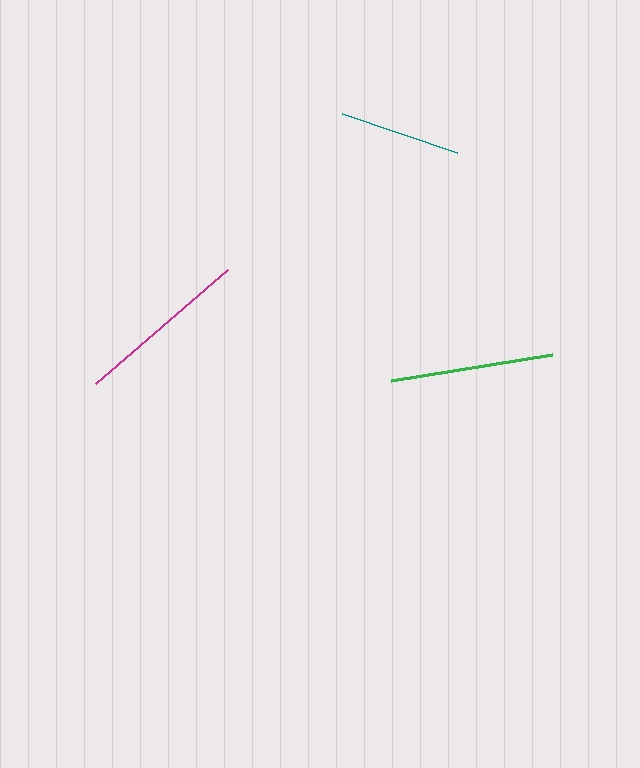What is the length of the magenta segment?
The magenta segment is approximately 175 pixels long.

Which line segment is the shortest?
The teal line is the shortest at approximately 121 pixels.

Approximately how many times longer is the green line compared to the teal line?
The green line is approximately 1.3 times the length of the teal line.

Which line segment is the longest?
The magenta line is the longest at approximately 175 pixels.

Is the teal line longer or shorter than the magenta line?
The magenta line is longer than the teal line.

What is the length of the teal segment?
The teal segment is approximately 121 pixels long.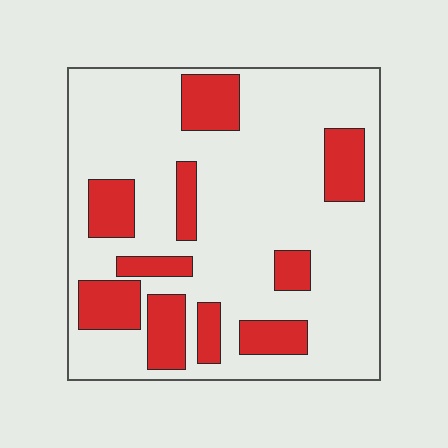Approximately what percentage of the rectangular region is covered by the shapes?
Approximately 25%.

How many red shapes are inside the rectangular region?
10.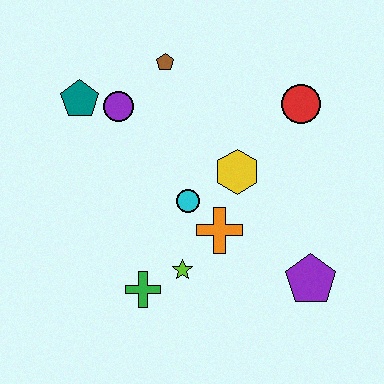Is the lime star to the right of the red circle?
No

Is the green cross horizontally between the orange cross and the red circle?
No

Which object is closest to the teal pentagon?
The purple circle is closest to the teal pentagon.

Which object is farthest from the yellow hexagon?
The teal pentagon is farthest from the yellow hexagon.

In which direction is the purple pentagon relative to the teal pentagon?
The purple pentagon is to the right of the teal pentagon.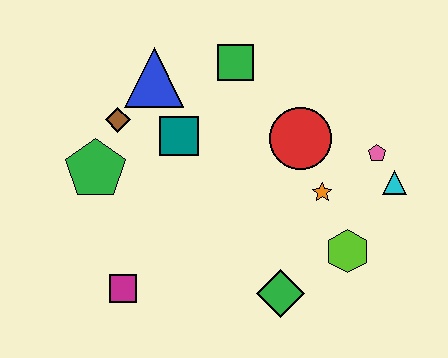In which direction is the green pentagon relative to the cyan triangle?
The green pentagon is to the left of the cyan triangle.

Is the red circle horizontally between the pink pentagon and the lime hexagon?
No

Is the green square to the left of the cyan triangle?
Yes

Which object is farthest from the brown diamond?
The cyan triangle is farthest from the brown diamond.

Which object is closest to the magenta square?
The green pentagon is closest to the magenta square.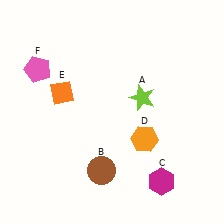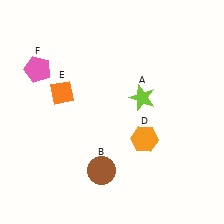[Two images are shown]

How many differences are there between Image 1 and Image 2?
There is 1 difference between the two images.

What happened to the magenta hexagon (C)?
The magenta hexagon (C) was removed in Image 2. It was in the bottom-right area of Image 1.